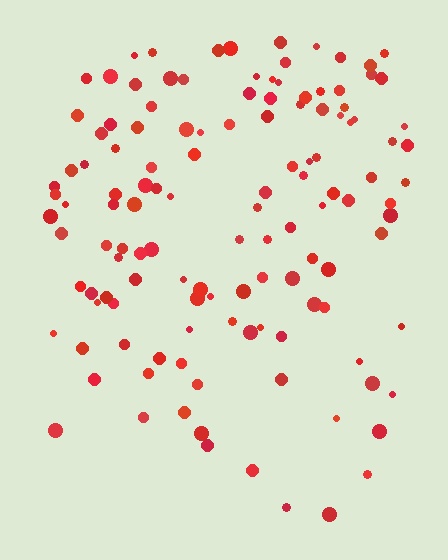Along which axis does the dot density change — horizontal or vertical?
Vertical.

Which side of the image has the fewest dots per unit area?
The bottom.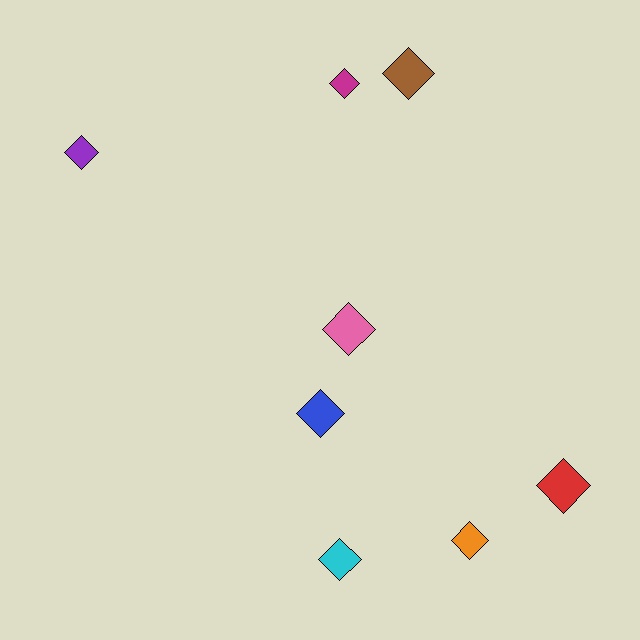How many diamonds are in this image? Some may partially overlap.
There are 8 diamonds.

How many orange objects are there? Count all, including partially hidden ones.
There is 1 orange object.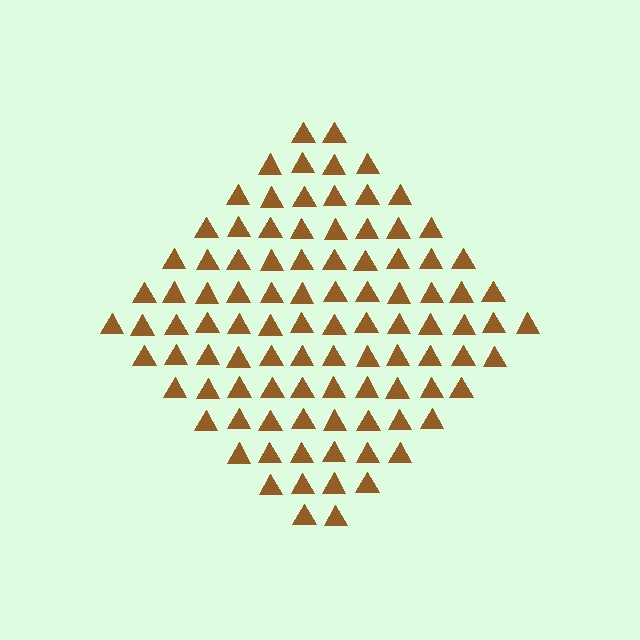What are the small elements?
The small elements are triangles.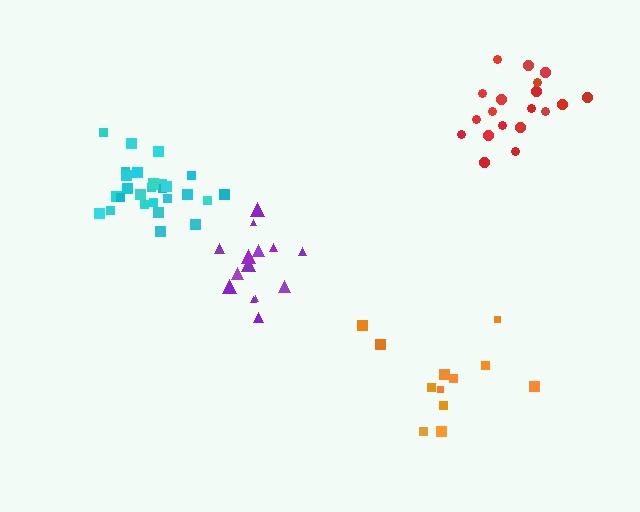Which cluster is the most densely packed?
Cyan.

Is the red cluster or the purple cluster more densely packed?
Red.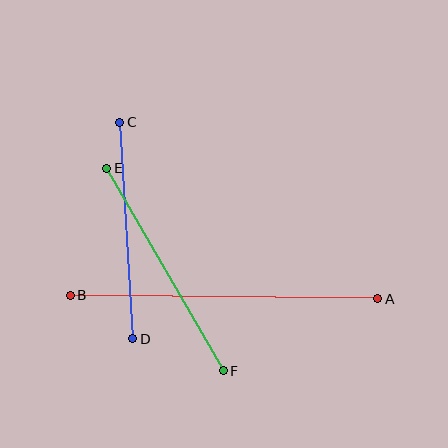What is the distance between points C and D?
The distance is approximately 217 pixels.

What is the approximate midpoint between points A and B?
The midpoint is at approximately (224, 297) pixels.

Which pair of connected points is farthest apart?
Points A and B are farthest apart.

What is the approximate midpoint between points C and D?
The midpoint is at approximately (126, 231) pixels.